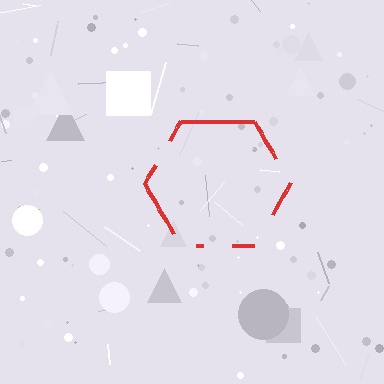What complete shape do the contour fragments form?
The contour fragments form a hexagon.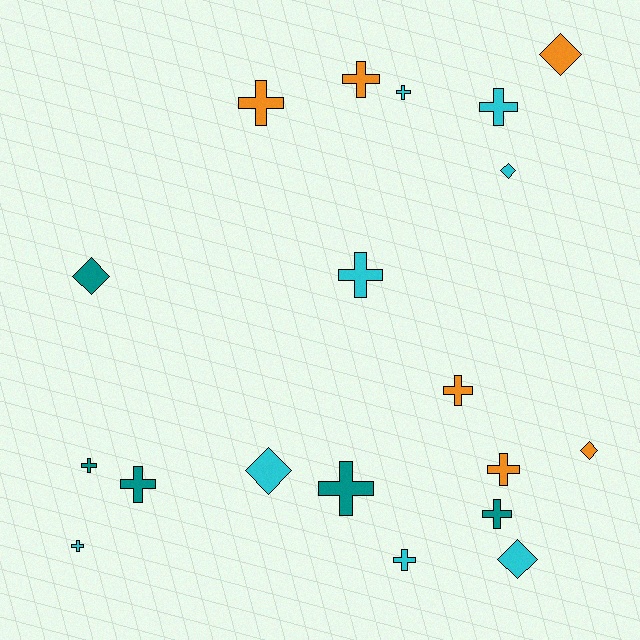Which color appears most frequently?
Cyan, with 8 objects.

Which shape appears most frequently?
Cross, with 13 objects.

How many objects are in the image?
There are 19 objects.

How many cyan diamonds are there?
There are 3 cyan diamonds.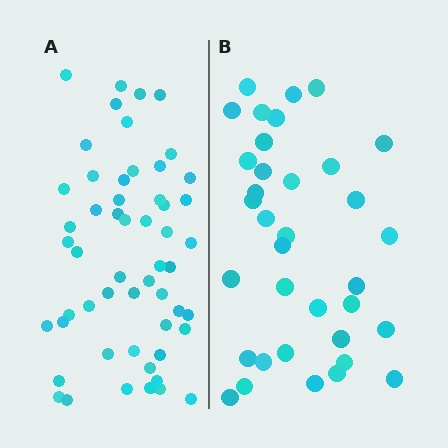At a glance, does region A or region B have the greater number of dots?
Region A (the left region) has more dots.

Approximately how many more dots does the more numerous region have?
Region A has approximately 20 more dots than region B.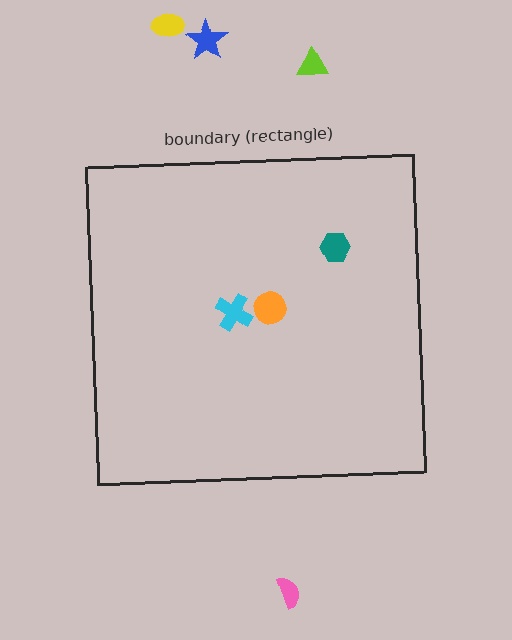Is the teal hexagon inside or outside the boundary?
Inside.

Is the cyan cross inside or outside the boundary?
Inside.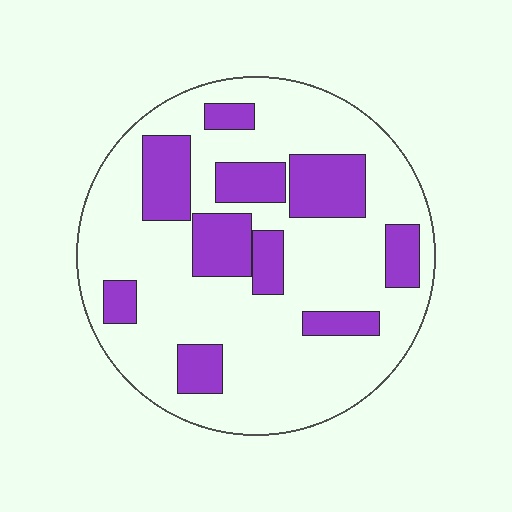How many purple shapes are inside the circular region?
10.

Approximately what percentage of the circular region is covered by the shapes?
Approximately 25%.